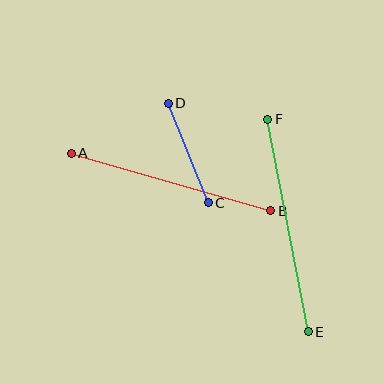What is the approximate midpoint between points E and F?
The midpoint is at approximately (288, 225) pixels.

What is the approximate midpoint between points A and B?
The midpoint is at approximately (171, 182) pixels.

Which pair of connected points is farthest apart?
Points E and F are farthest apart.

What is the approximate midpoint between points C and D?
The midpoint is at approximately (188, 153) pixels.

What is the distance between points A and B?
The distance is approximately 208 pixels.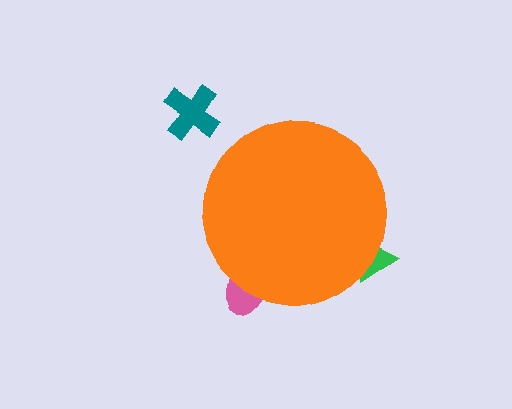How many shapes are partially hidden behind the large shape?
2 shapes are partially hidden.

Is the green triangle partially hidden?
Yes, the green triangle is partially hidden behind the orange circle.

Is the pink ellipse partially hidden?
Yes, the pink ellipse is partially hidden behind the orange circle.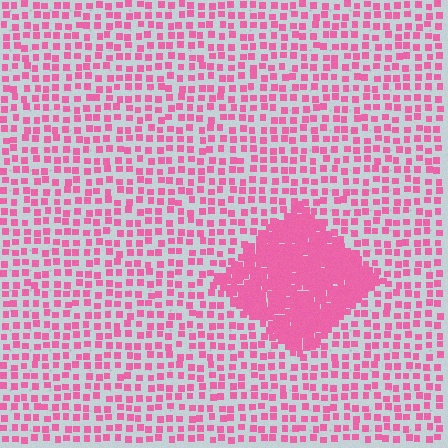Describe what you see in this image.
The image contains small pink elements arranged at two different densities. A diamond-shaped region is visible where the elements are more densely packed than the surrounding area.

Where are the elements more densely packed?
The elements are more densely packed inside the diamond boundary.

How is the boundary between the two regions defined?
The boundary is defined by a change in element density (approximately 3.0x ratio). All elements are the same color, size, and shape.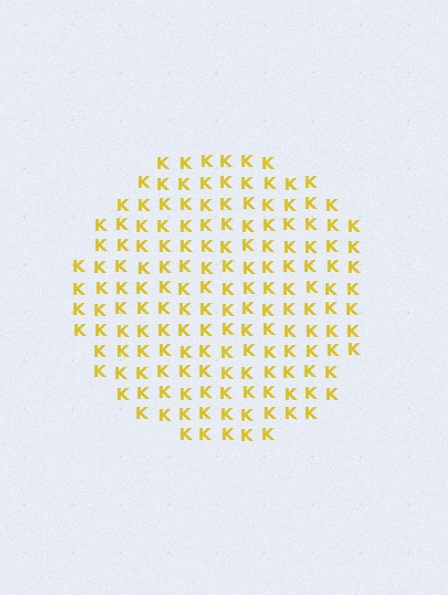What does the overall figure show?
The overall figure shows a circle.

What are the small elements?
The small elements are letter K's.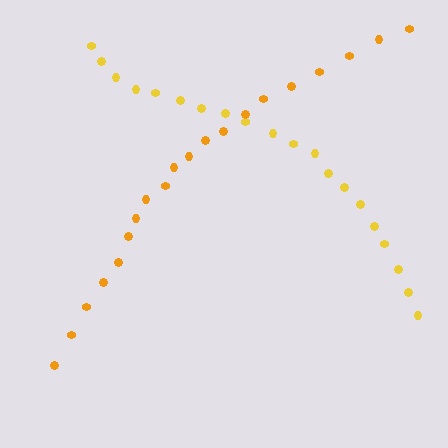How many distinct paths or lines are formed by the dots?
There are 2 distinct paths.